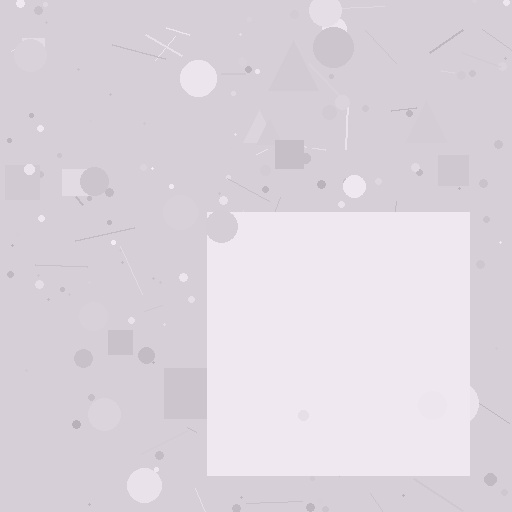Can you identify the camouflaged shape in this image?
The camouflaged shape is a square.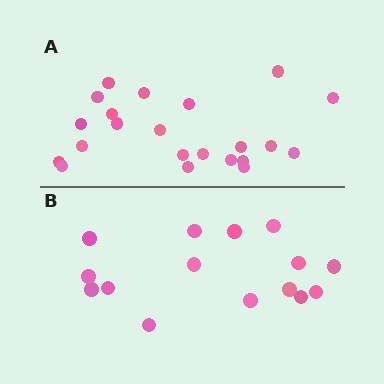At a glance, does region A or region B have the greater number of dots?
Region A (the top region) has more dots.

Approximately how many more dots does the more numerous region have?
Region A has roughly 8 or so more dots than region B.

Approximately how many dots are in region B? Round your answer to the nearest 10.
About 20 dots. (The exact count is 15, which rounds to 20.)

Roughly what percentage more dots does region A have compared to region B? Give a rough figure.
About 45% more.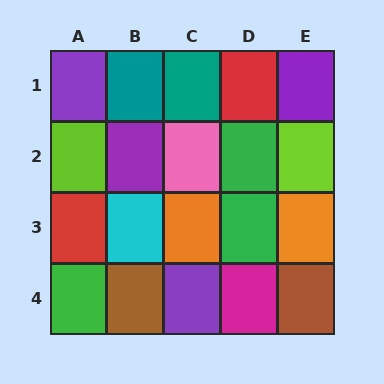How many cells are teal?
2 cells are teal.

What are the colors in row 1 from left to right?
Purple, teal, teal, red, purple.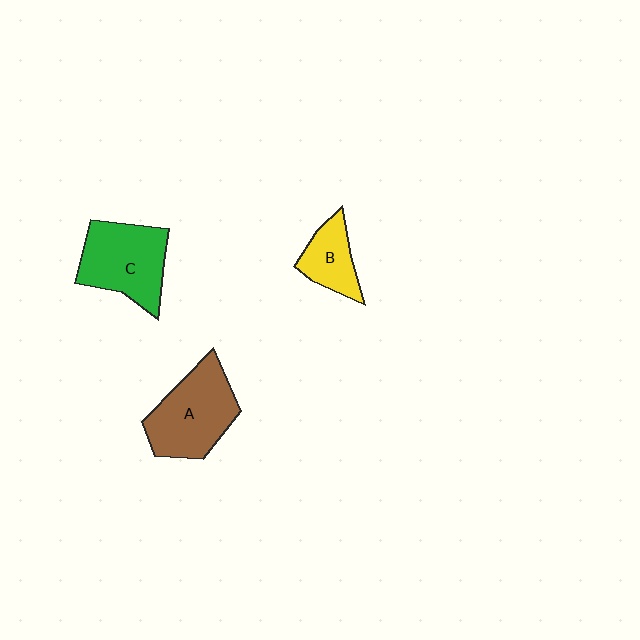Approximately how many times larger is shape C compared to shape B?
Approximately 1.8 times.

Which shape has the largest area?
Shape A (brown).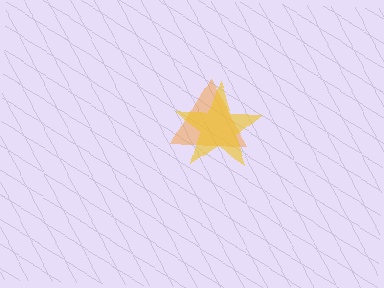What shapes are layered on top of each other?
The layered shapes are: an orange triangle, a yellow star.